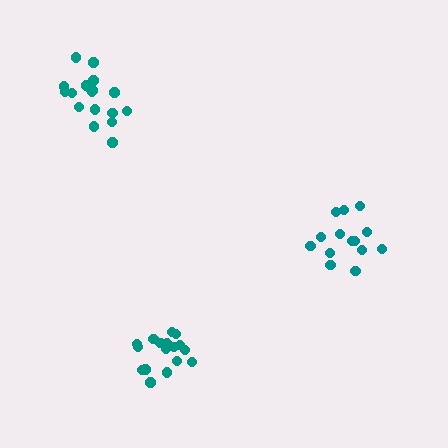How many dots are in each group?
Group 1: 14 dots, Group 2: 17 dots, Group 3: 18 dots (49 total).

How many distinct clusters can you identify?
There are 3 distinct clusters.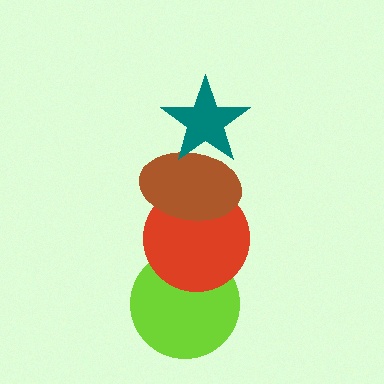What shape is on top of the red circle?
The brown ellipse is on top of the red circle.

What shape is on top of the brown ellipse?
The teal star is on top of the brown ellipse.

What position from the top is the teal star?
The teal star is 1st from the top.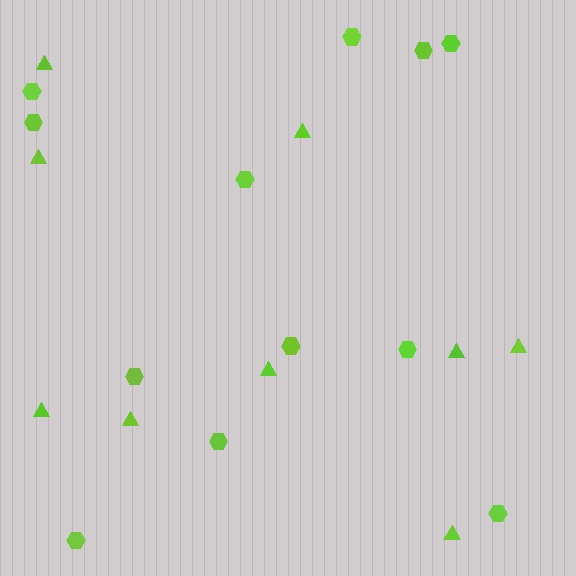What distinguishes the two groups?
There are 2 groups: one group of hexagons (12) and one group of triangles (9).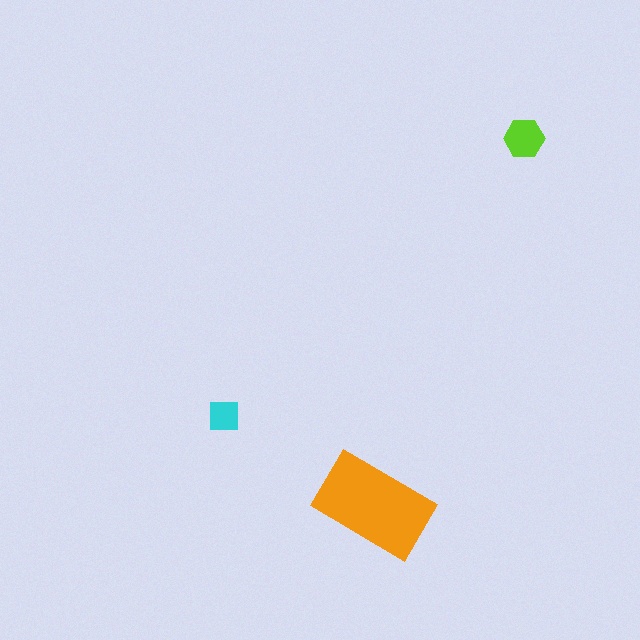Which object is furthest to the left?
The cyan square is leftmost.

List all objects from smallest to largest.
The cyan square, the lime hexagon, the orange rectangle.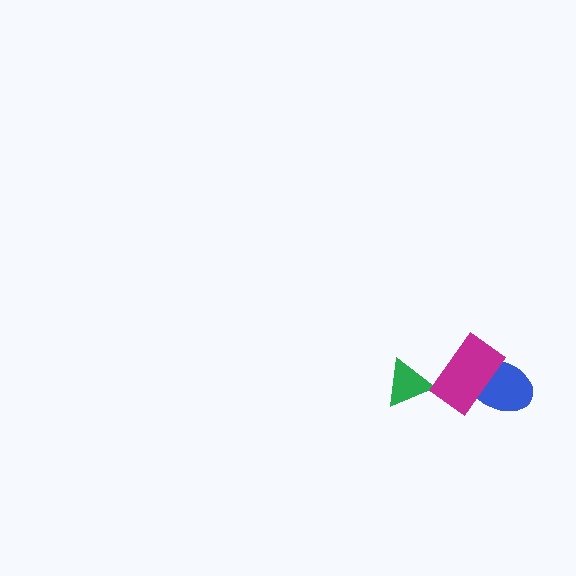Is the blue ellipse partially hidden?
Yes, it is partially covered by another shape.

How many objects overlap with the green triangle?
0 objects overlap with the green triangle.